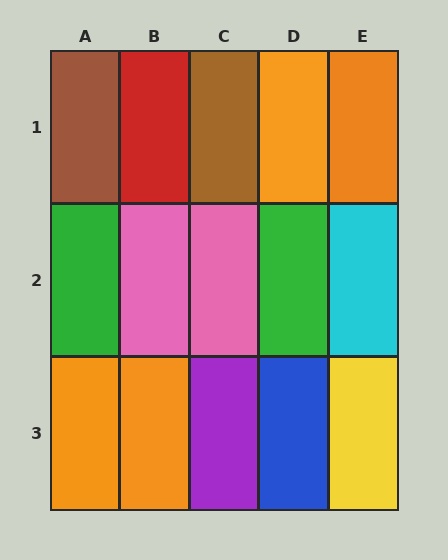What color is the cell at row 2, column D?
Green.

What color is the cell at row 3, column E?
Yellow.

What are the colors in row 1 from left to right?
Brown, red, brown, orange, orange.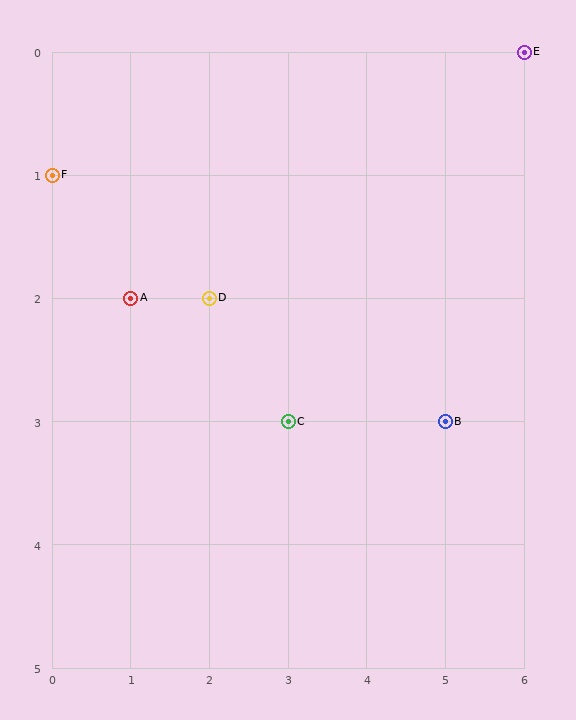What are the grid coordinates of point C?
Point C is at grid coordinates (3, 3).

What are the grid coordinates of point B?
Point B is at grid coordinates (5, 3).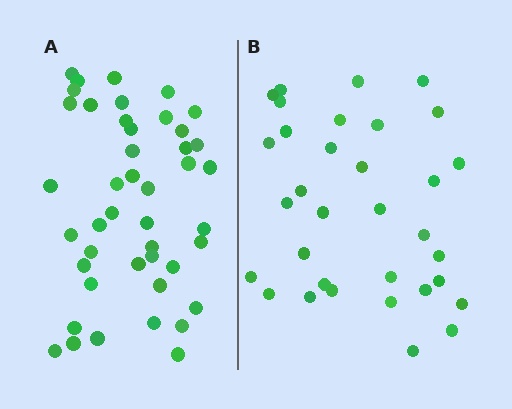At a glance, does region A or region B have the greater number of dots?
Region A (the left region) has more dots.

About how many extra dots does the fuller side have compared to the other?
Region A has roughly 12 or so more dots than region B.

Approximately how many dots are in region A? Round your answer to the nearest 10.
About 40 dots. (The exact count is 44, which rounds to 40.)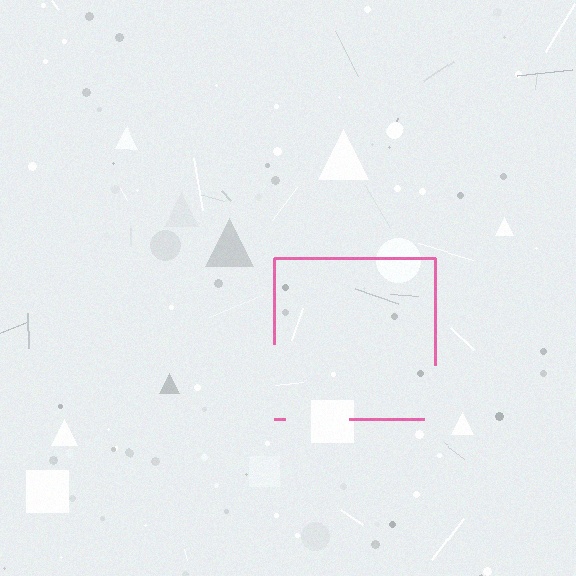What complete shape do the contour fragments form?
The contour fragments form a square.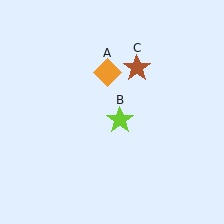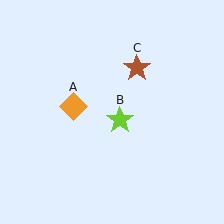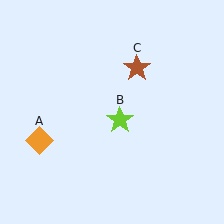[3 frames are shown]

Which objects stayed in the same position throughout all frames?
Lime star (object B) and brown star (object C) remained stationary.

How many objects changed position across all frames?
1 object changed position: orange diamond (object A).